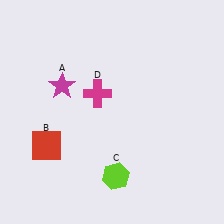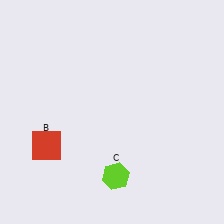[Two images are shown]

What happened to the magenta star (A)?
The magenta star (A) was removed in Image 2. It was in the top-left area of Image 1.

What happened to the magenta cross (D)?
The magenta cross (D) was removed in Image 2. It was in the top-left area of Image 1.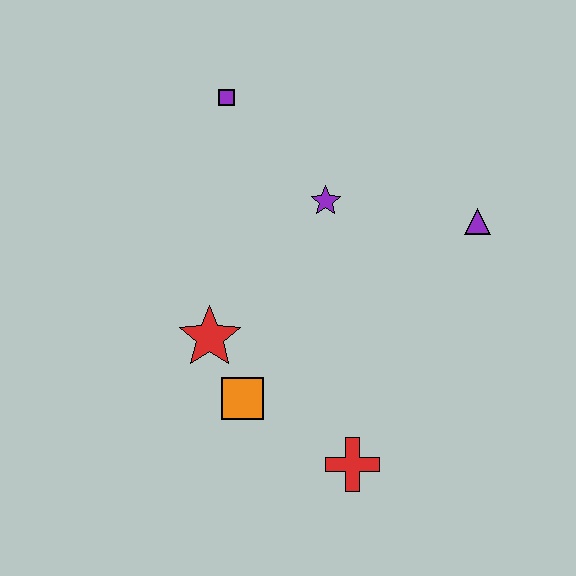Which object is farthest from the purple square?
The red cross is farthest from the purple square.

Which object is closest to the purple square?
The purple star is closest to the purple square.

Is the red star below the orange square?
No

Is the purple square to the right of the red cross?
No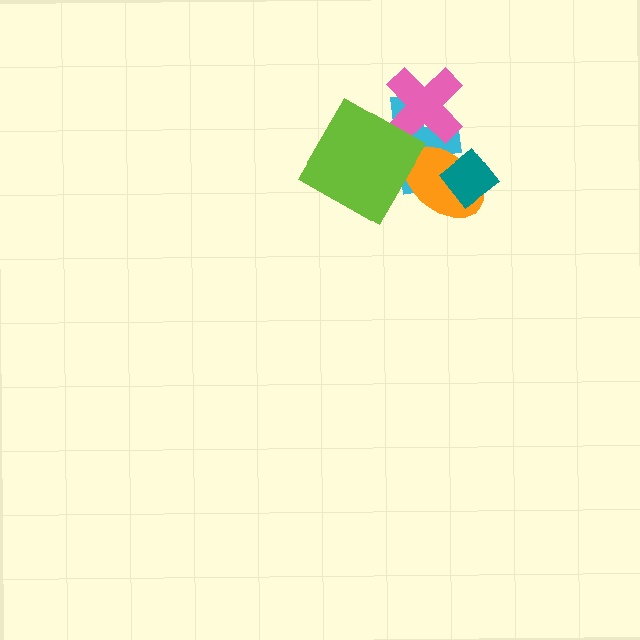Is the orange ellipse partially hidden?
Yes, it is partially covered by another shape.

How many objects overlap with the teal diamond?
2 objects overlap with the teal diamond.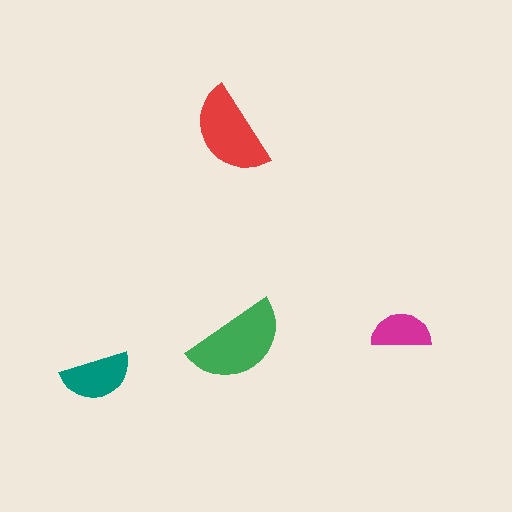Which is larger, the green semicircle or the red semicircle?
The green one.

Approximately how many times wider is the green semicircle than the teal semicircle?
About 1.5 times wider.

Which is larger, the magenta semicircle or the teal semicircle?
The teal one.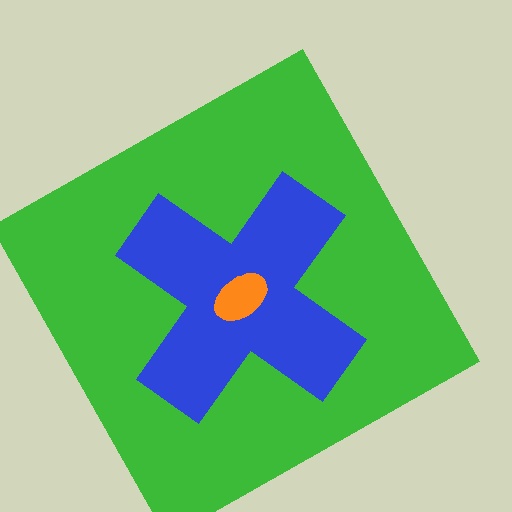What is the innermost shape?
The orange ellipse.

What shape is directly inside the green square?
The blue cross.